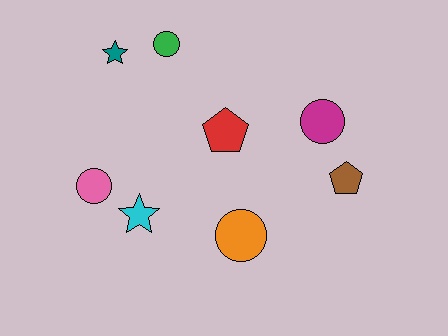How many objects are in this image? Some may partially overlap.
There are 8 objects.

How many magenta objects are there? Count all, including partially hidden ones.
There is 1 magenta object.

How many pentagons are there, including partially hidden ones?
There are 2 pentagons.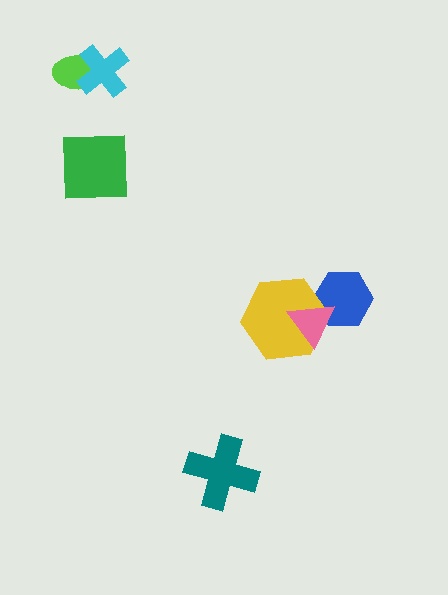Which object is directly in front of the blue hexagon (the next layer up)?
The yellow hexagon is directly in front of the blue hexagon.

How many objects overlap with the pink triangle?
2 objects overlap with the pink triangle.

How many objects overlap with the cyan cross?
1 object overlaps with the cyan cross.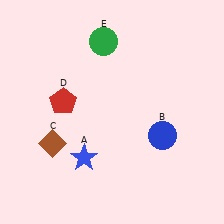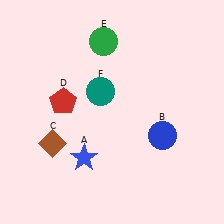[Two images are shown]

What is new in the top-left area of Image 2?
A teal circle (F) was added in the top-left area of Image 2.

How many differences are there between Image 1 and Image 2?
There is 1 difference between the two images.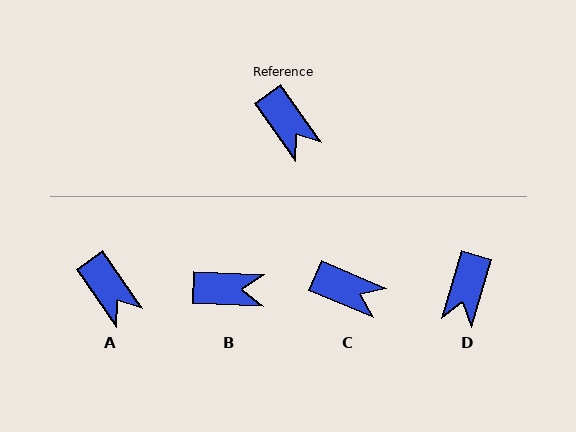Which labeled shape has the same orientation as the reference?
A.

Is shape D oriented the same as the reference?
No, it is off by about 51 degrees.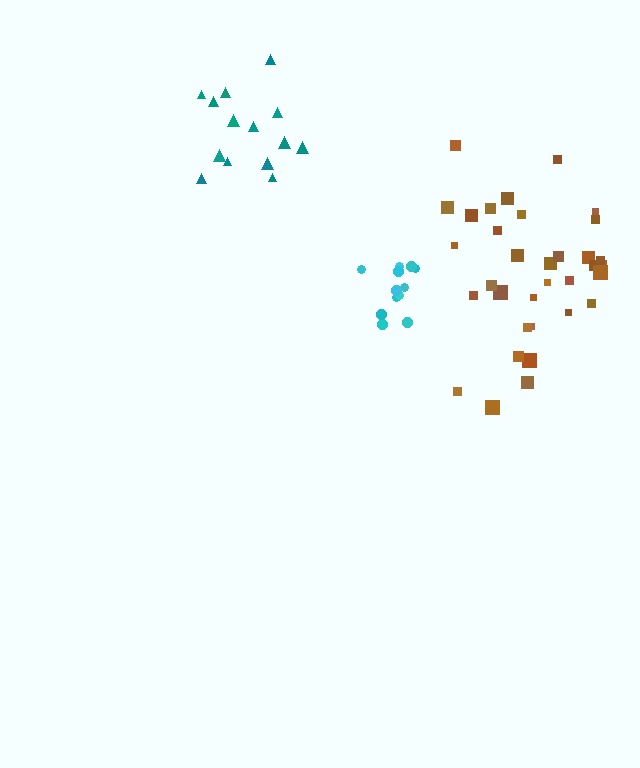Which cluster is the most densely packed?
Cyan.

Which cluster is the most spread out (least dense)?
Teal.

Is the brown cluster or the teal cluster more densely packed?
Brown.